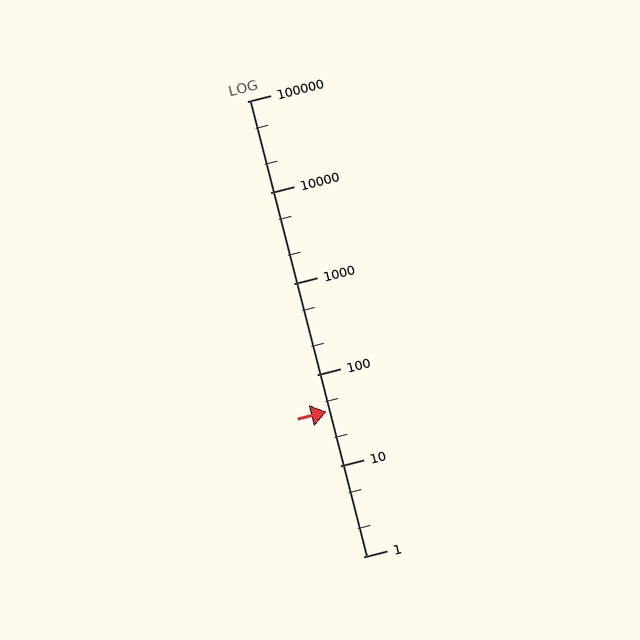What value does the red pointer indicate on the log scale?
The pointer indicates approximately 39.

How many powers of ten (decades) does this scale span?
The scale spans 5 decades, from 1 to 100000.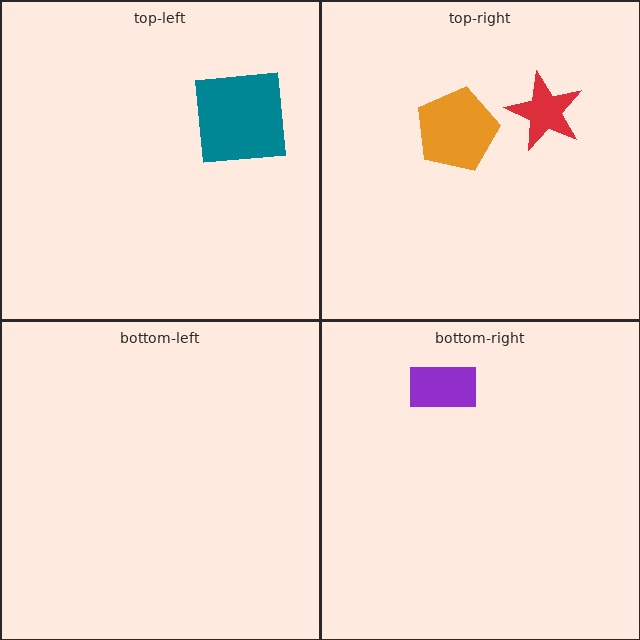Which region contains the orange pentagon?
The top-right region.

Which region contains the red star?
The top-right region.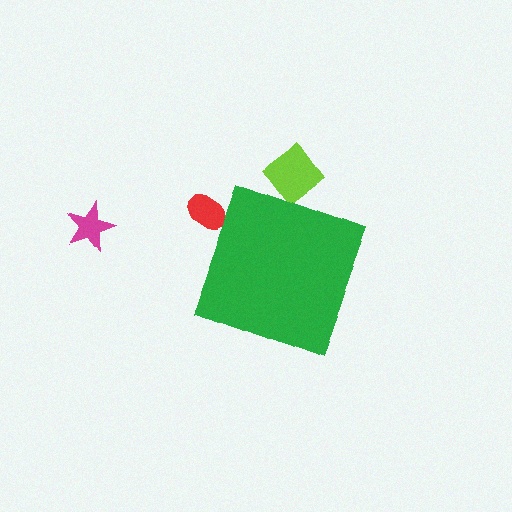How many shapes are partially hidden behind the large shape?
2 shapes are partially hidden.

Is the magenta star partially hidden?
No, the magenta star is fully visible.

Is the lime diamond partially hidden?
Yes, the lime diamond is partially hidden behind the green diamond.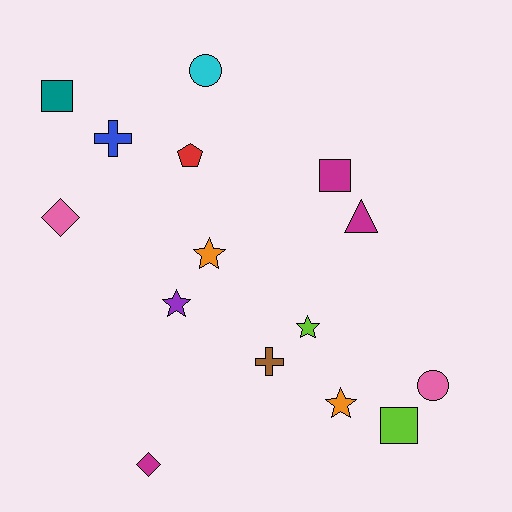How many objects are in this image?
There are 15 objects.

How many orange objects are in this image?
There are 2 orange objects.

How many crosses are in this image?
There are 2 crosses.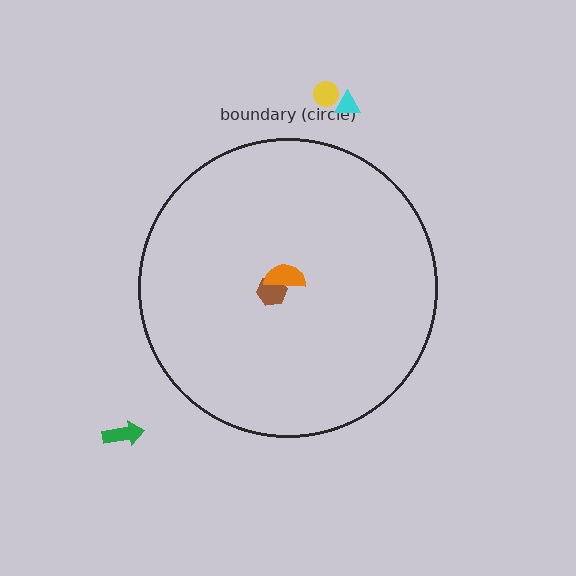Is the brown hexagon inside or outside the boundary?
Inside.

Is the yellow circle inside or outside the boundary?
Outside.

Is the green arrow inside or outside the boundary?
Outside.